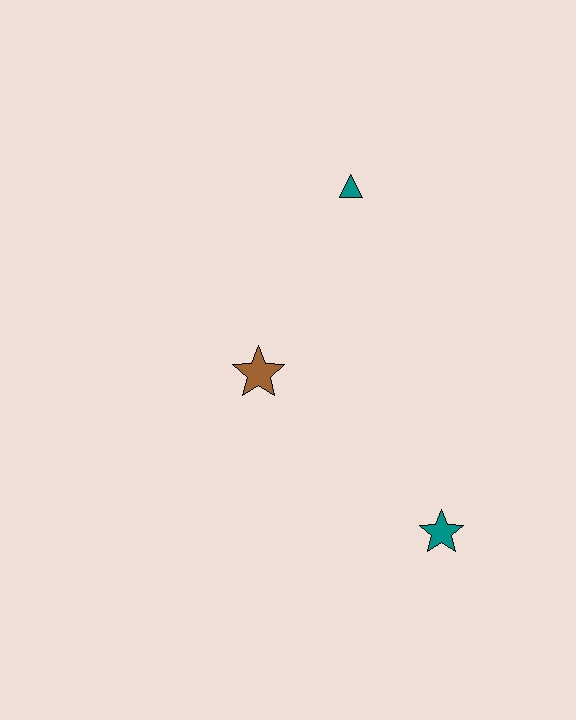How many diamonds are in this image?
There are no diamonds.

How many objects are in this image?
There are 3 objects.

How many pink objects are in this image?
There are no pink objects.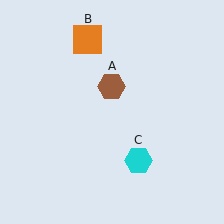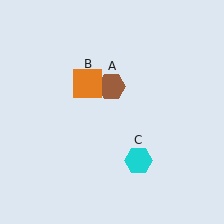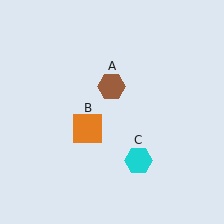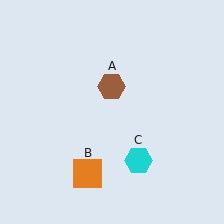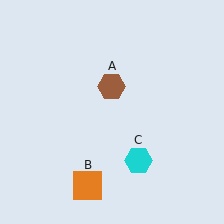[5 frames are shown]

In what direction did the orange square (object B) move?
The orange square (object B) moved down.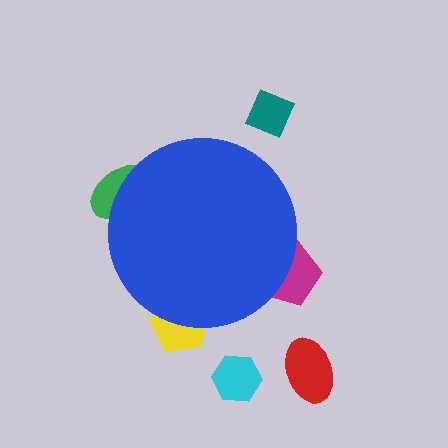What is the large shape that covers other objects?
A blue circle.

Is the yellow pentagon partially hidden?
Yes, the yellow pentagon is partially hidden behind the blue circle.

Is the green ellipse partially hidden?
Yes, the green ellipse is partially hidden behind the blue circle.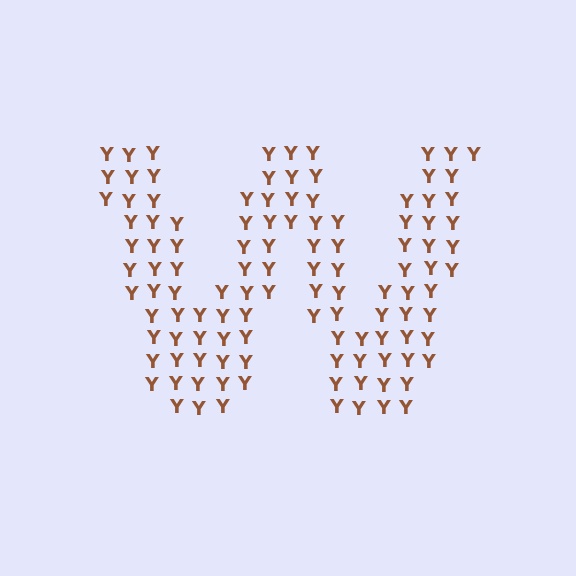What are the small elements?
The small elements are letter Y's.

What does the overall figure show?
The overall figure shows the letter W.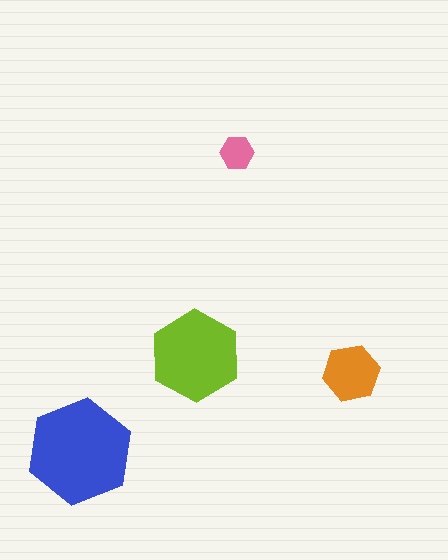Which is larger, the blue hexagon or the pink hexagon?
The blue one.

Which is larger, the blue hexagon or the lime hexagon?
The blue one.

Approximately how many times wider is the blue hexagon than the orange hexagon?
About 2 times wider.